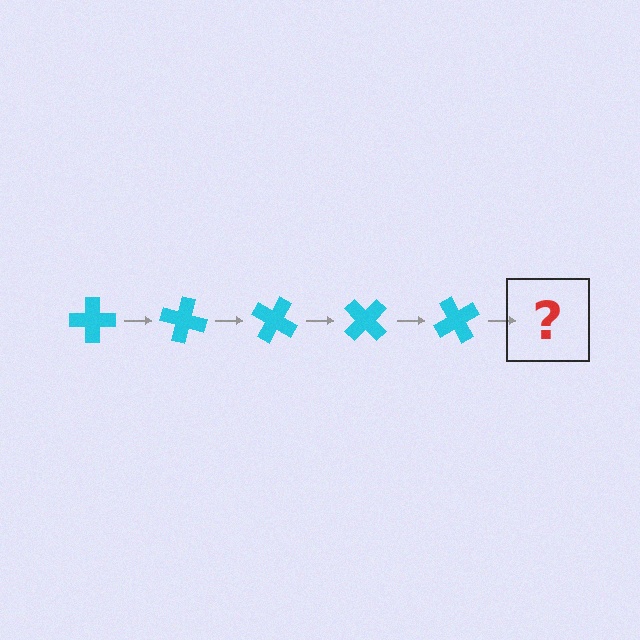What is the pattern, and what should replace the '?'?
The pattern is that the cross rotates 15 degrees each step. The '?' should be a cyan cross rotated 75 degrees.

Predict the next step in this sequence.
The next step is a cyan cross rotated 75 degrees.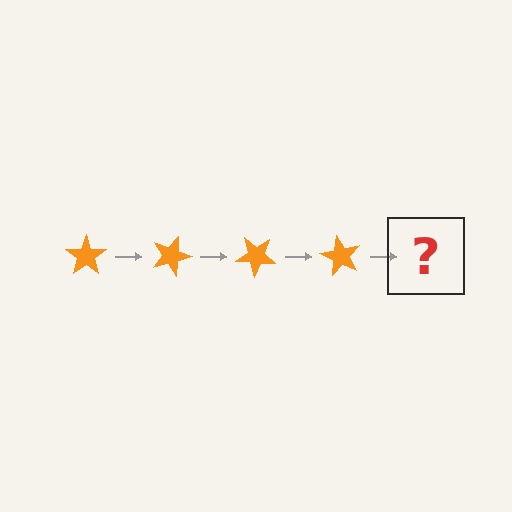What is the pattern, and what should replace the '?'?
The pattern is that the star rotates 20 degrees each step. The '?' should be an orange star rotated 80 degrees.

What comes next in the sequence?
The next element should be an orange star rotated 80 degrees.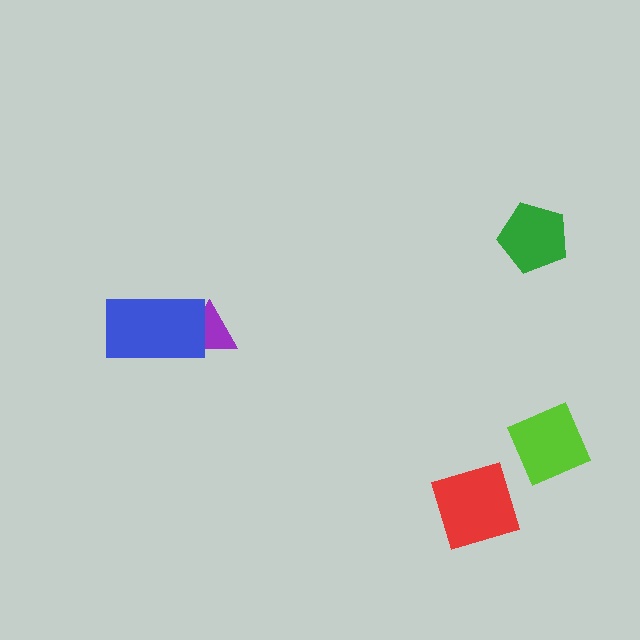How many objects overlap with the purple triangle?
1 object overlaps with the purple triangle.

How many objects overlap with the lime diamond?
0 objects overlap with the lime diamond.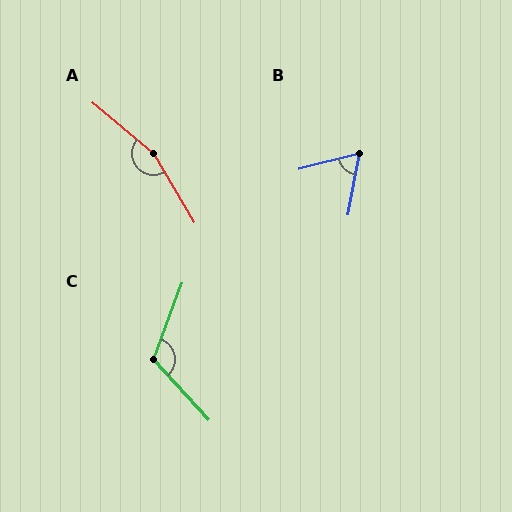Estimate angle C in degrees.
Approximately 117 degrees.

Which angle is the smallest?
B, at approximately 65 degrees.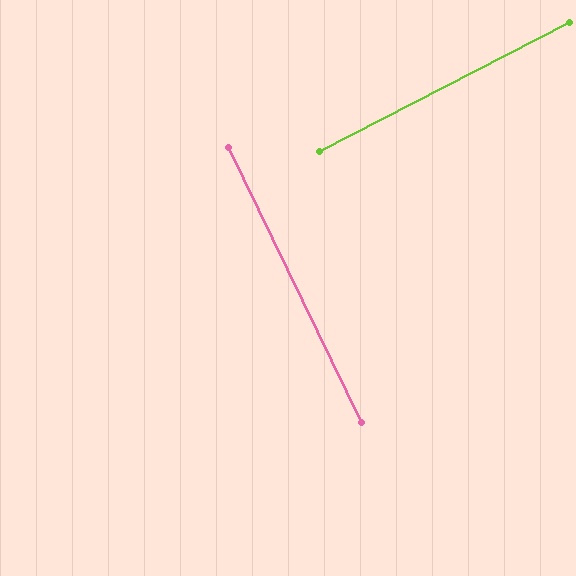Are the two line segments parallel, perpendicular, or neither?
Perpendicular — they meet at approximately 88°.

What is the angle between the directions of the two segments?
Approximately 88 degrees.